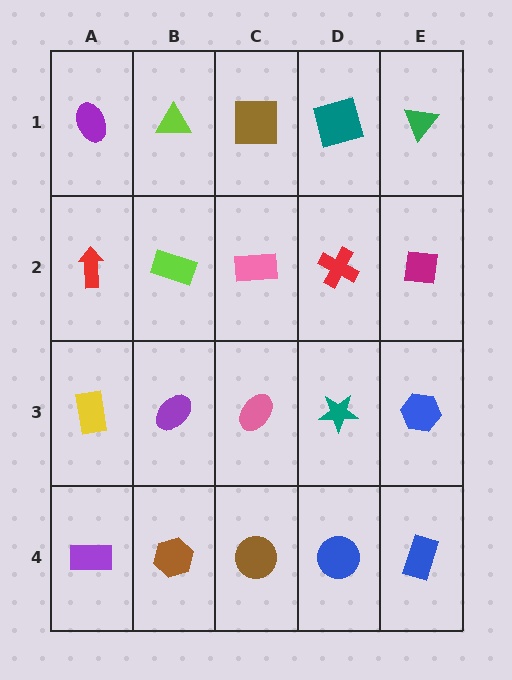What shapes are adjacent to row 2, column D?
A teal square (row 1, column D), a teal star (row 3, column D), a pink rectangle (row 2, column C), a magenta square (row 2, column E).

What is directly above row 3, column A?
A red arrow.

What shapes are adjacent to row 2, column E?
A green triangle (row 1, column E), a blue hexagon (row 3, column E), a red cross (row 2, column D).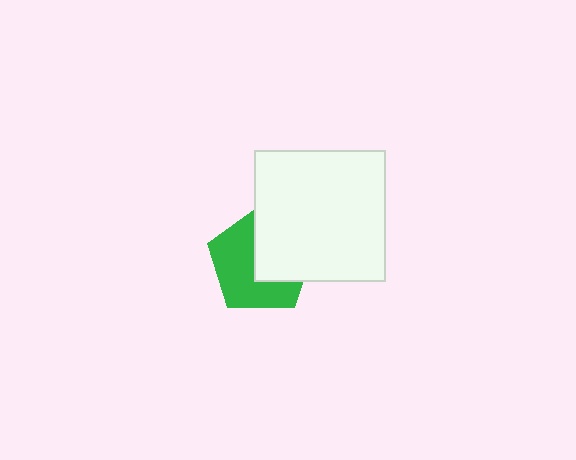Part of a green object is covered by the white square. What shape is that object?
It is a pentagon.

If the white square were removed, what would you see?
You would see the complete green pentagon.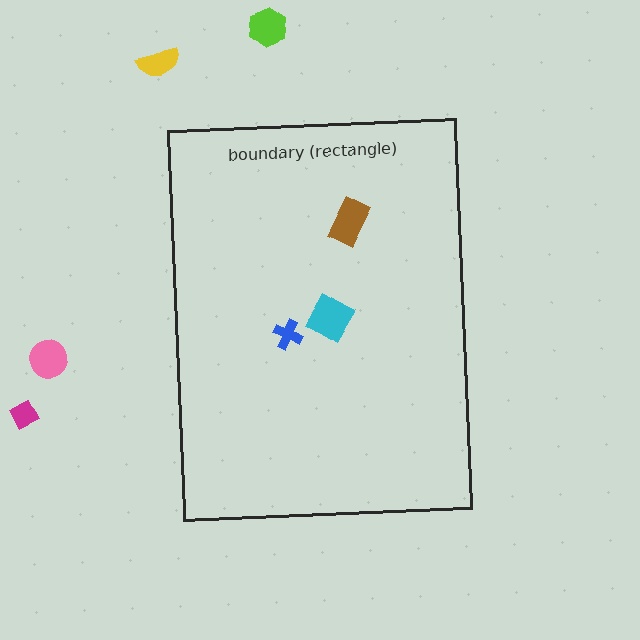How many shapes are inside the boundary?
3 inside, 4 outside.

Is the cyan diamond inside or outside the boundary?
Inside.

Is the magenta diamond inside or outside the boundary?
Outside.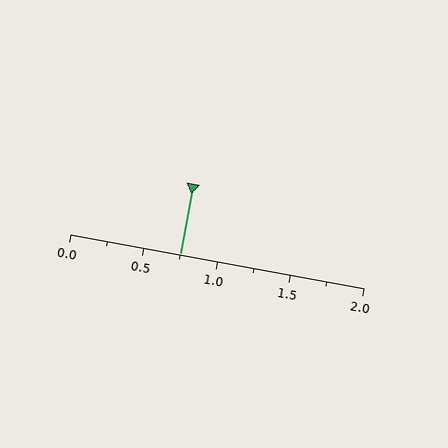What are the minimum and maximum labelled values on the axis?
The axis runs from 0.0 to 2.0.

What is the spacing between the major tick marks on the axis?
The major ticks are spaced 0.5 apart.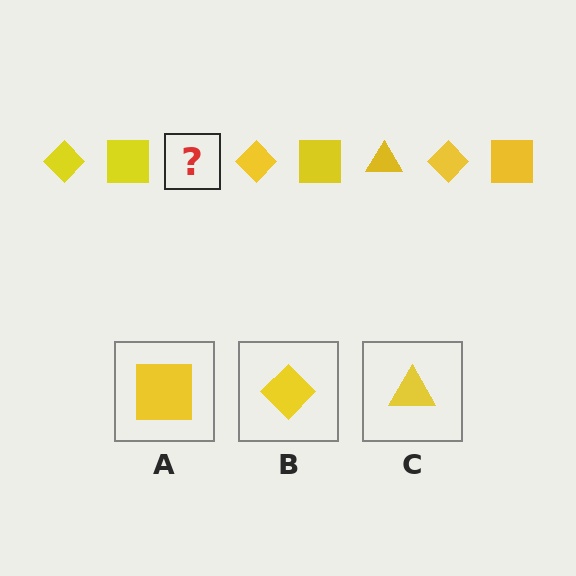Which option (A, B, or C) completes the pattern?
C.